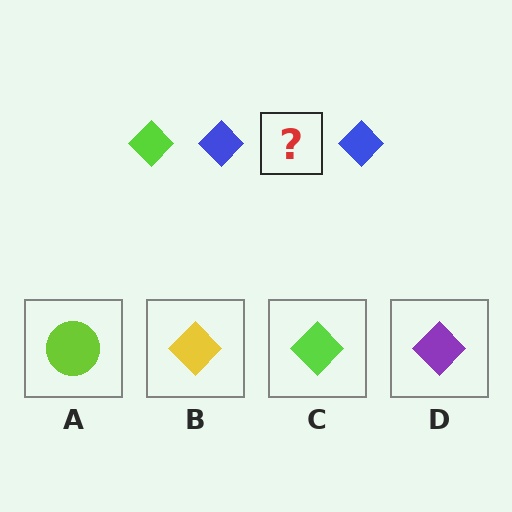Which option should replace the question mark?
Option C.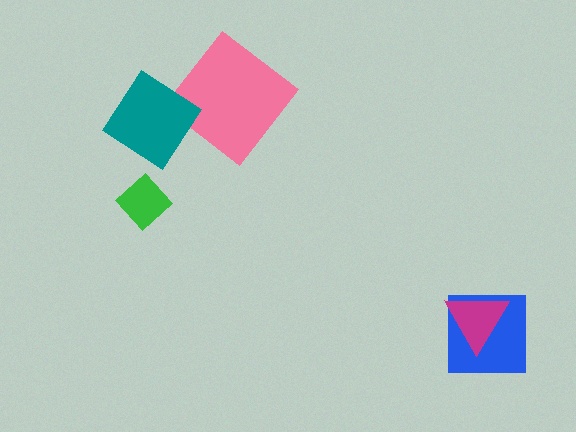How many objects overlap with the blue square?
1 object overlaps with the blue square.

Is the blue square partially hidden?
Yes, it is partially covered by another shape.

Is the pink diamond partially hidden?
No, no other shape covers it.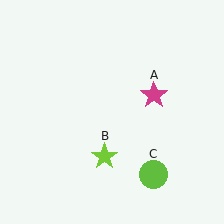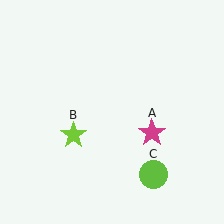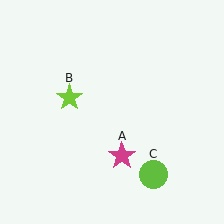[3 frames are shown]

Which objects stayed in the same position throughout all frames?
Lime circle (object C) remained stationary.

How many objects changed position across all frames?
2 objects changed position: magenta star (object A), lime star (object B).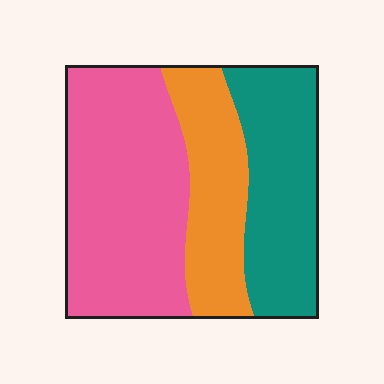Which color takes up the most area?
Pink, at roughly 45%.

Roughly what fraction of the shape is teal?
Teal takes up about one third (1/3) of the shape.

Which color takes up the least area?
Orange, at roughly 25%.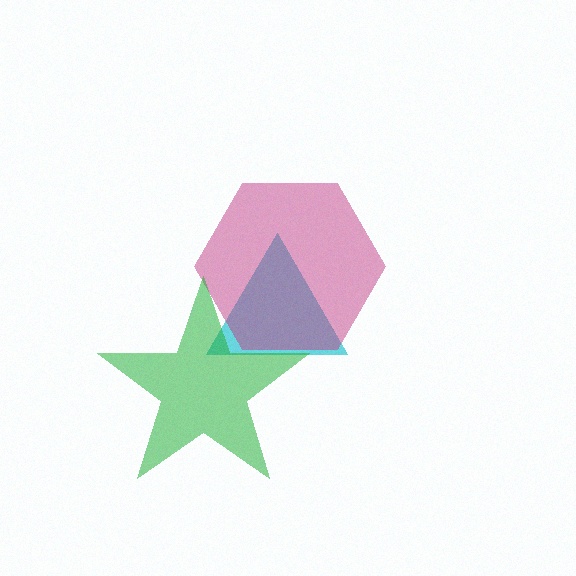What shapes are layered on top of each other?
The layered shapes are: a cyan triangle, a magenta hexagon, a green star.